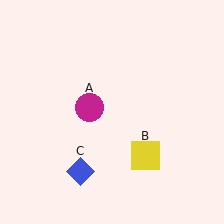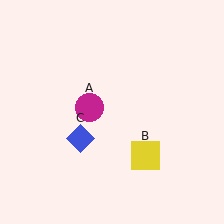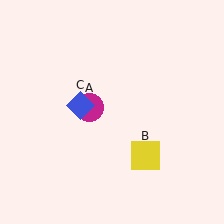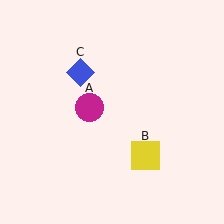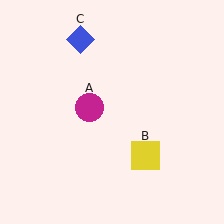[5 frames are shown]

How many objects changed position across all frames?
1 object changed position: blue diamond (object C).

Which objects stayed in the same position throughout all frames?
Magenta circle (object A) and yellow square (object B) remained stationary.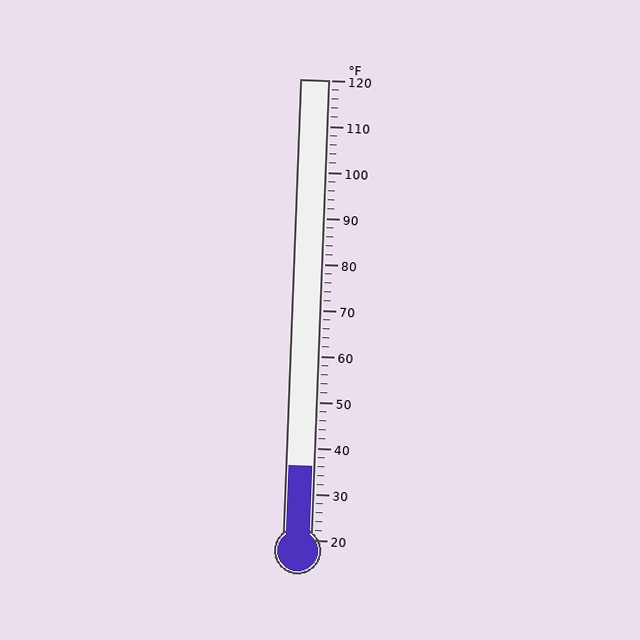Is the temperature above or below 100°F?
The temperature is below 100°F.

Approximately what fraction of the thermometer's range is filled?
The thermometer is filled to approximately 15% of its range.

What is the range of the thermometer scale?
The thermometer scale ranges from 20°F to 120°F.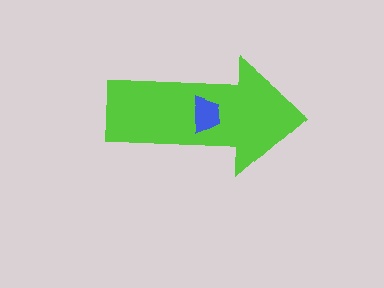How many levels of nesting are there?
2.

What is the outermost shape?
The lime arrow.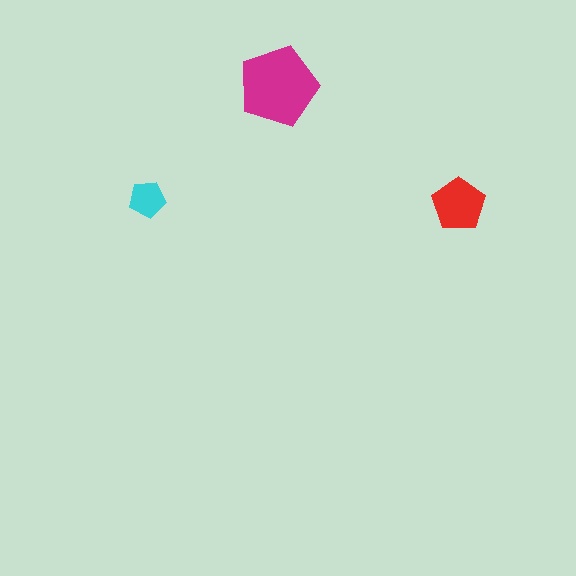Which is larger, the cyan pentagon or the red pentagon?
The red one.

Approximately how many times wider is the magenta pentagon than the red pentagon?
About 1.5 times wider.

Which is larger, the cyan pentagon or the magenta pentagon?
The magenta one.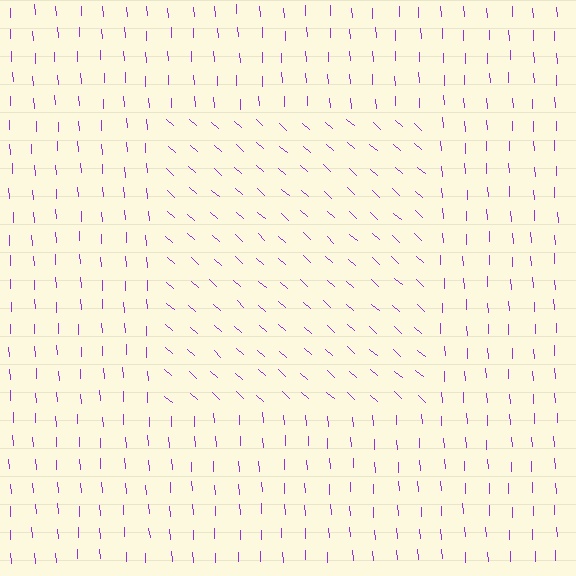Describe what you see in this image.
The image is filled with small purple line segments. A rectangle region in the image has lines oriented differently from the surrounding lines, creating a visible texture boundary.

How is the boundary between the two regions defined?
The boundary is defined purely by a change in line orientation (approximately 45 degrees difference). All lines are the same color and thickness.